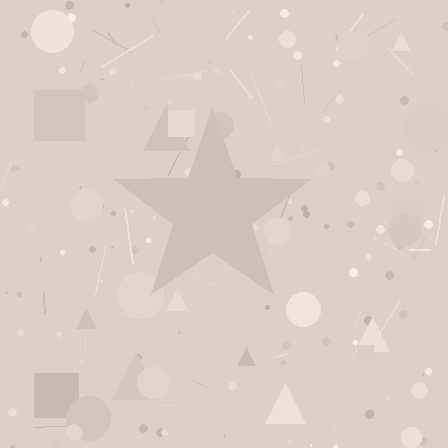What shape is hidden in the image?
A star is hidden in the image.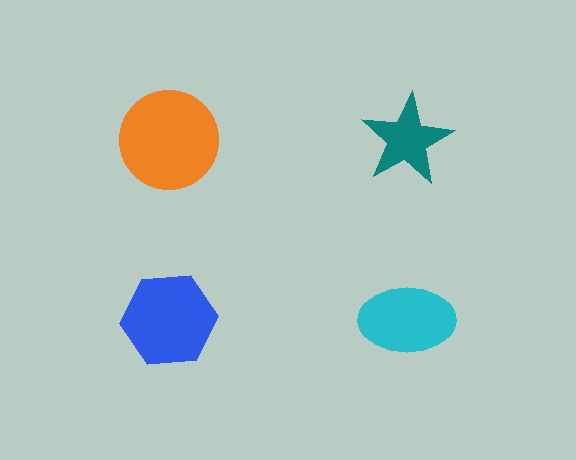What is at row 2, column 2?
A cyan ellipse.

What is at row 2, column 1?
A blue hexagon.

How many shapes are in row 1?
2 shapes.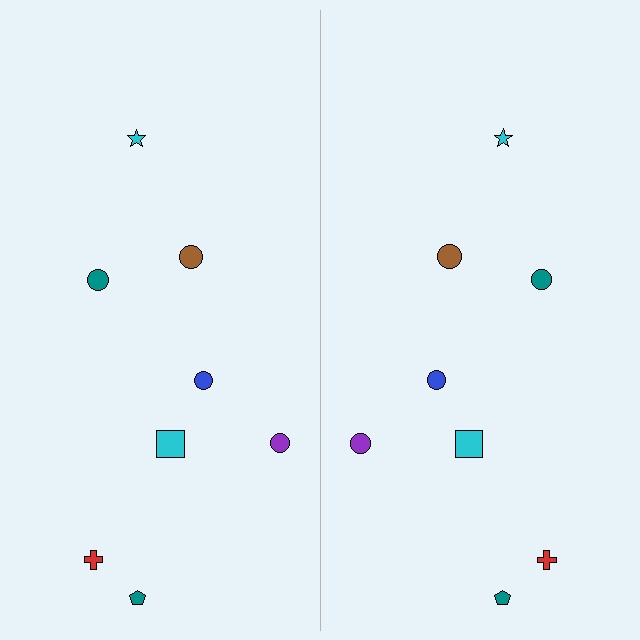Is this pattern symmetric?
Yes, this pattern has bilateral (reflection) symmetry.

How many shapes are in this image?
There are 16 shapes in this image.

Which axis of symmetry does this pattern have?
The pattern has a vertical axis of symmetry running through the center of the image.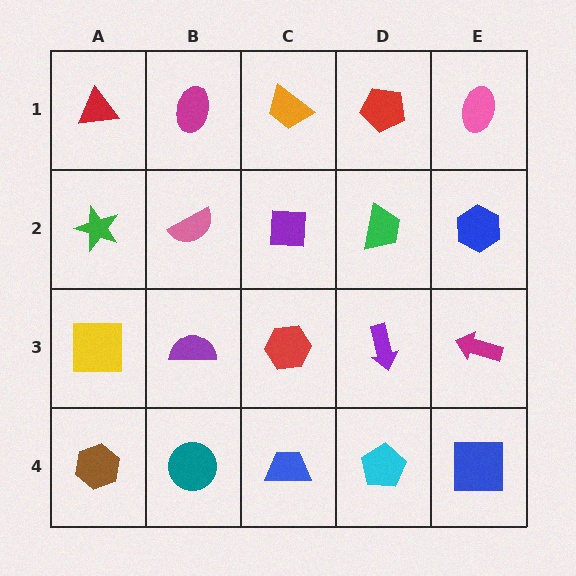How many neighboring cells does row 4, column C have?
3.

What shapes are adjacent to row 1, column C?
A purple square (row 2, column C), a magenta ellipse (row 1, column B), a red pentagon (row 1, column D).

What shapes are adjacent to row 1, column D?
A green trapezoid (row 2, column D), an orange trapezoid (row 1, column C), a pink ellipse (row 1, column E).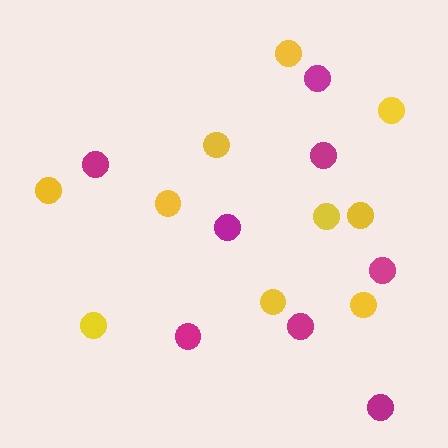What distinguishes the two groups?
There are 2 groups: one group of yellow circles (10) and one group of magenta circles (8).